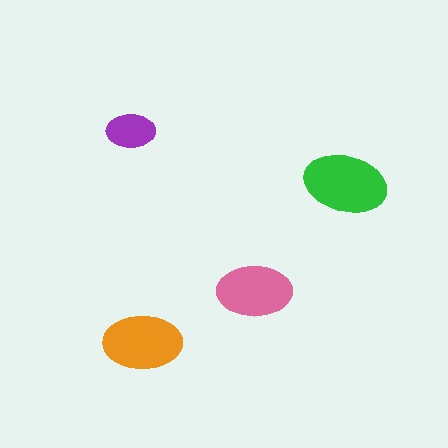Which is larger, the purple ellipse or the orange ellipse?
The orange one.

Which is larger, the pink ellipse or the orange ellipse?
The orange one.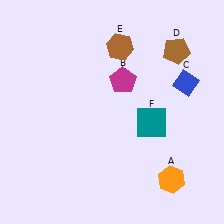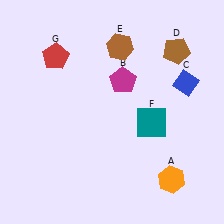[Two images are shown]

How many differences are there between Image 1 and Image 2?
There is 1 difference between the two images.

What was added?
A red pentagon (G) was added in Image 2.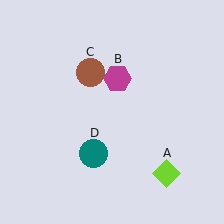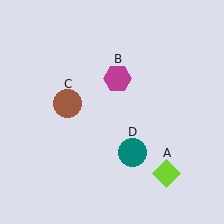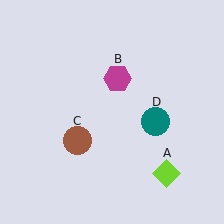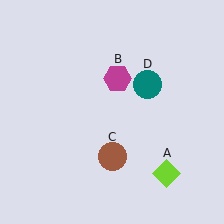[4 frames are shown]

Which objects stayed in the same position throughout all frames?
Lime diamond (object A) and magenta hexagon (object B) remained stationary.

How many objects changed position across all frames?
2 objects changed position: brown circle (object C), teal circle (object D).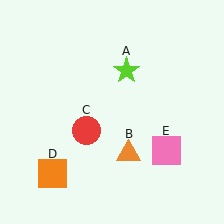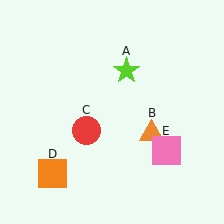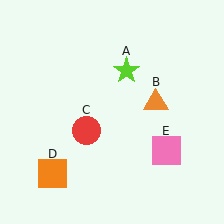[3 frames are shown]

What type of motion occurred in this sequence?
The orange triangle (object B) rotated counterclockwise around the center of the scene.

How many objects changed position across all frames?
1 object changed position: orange triangle (object B).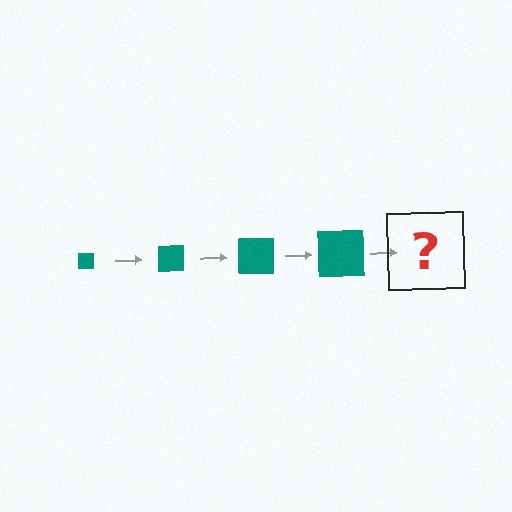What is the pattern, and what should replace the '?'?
The pattern is that the square gets progressively larger each step. The '?' should be a teal square, larger than the previous one.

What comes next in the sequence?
The next element should be a teal square, larger than the previous one.